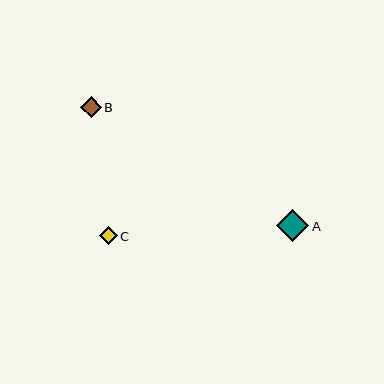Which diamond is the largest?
Diamond A is the largest with a size of approximately 32 pixels.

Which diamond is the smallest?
Diamond C is the smallest with a size of approximately 17 pixels.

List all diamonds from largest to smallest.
From largest to smallest: A, B, C.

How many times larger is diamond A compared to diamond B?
Diamond A is approximately 1.6 times the size of diamond B.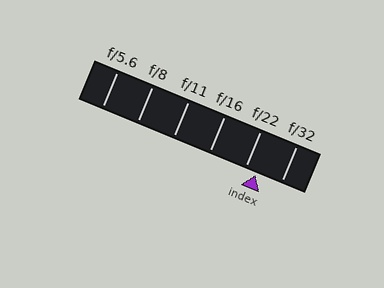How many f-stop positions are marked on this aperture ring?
There are 6 f-stop positions marked.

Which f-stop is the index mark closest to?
The index mark is closest to f/22.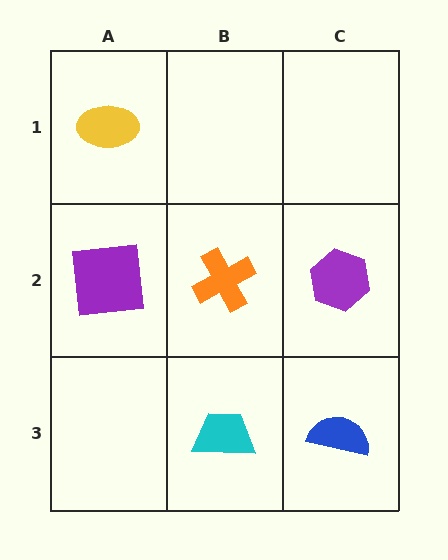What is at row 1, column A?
A yellow ellipse.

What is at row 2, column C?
A purple hexagon.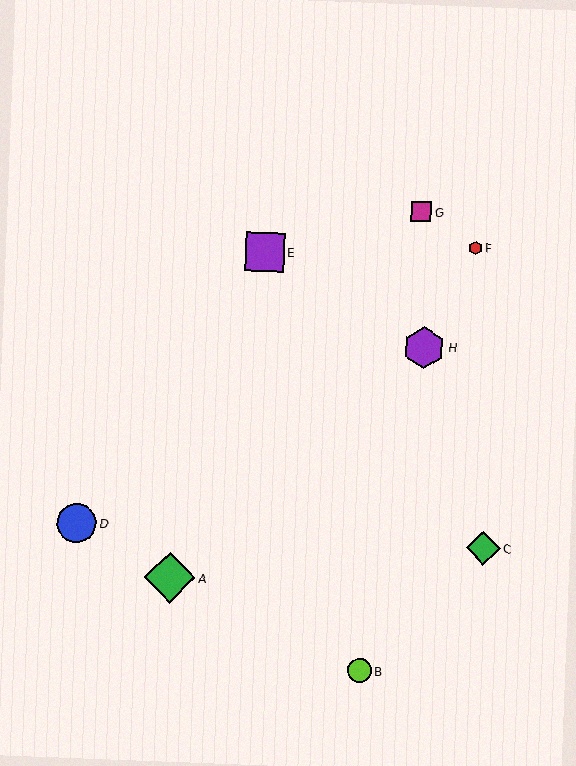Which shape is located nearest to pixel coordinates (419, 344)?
The purple hexagon (labeled H) at (424, 348) is nearest to that location.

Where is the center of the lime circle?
The center of the lime circle is at (359, 671).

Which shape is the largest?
The green diamond (labeled A) is the largest.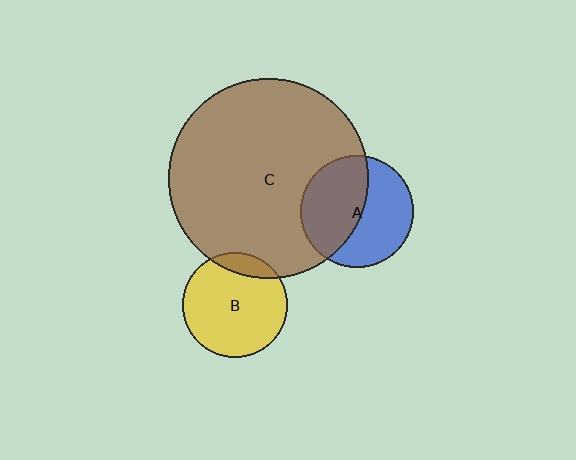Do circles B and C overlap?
Yes.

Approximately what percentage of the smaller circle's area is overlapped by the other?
Approximately 15%.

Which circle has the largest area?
Circle C (brown).